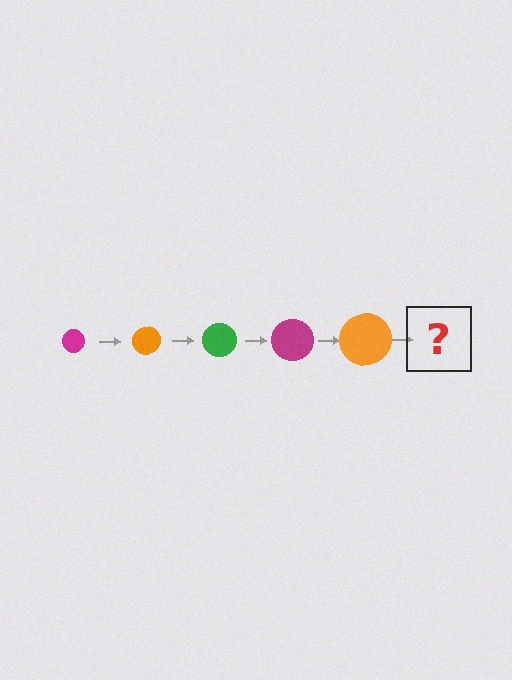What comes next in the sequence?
The next element should be a green circle, larger than the previous one.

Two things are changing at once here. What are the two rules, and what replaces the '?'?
The two rules are that the circle grows larger each step and the color cycles through magenta, orange, and green. The '?' should be a green circle, larger than the previous one.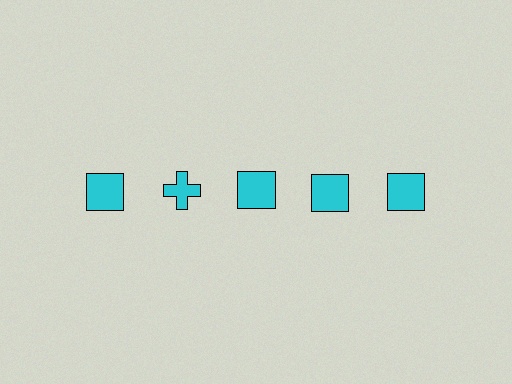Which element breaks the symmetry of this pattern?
The cyan cross in the top row, second from left column breaks the symmetry. All other shapes are cyan squares.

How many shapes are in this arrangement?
There are 5 shapes arranged in a grid pattern.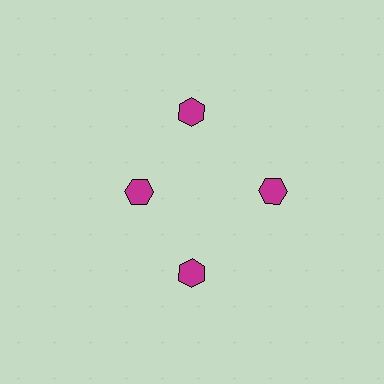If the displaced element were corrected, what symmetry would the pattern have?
It would have 4-fold rotational symmetry — the pattern would map onto itself every 90 degrees.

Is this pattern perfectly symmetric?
No. The 4 magenta hexagons are arranged in a ring, but one element near the 9 o'clock position is pulled inward toward the center, breaking the 4-fold rotational symmetry.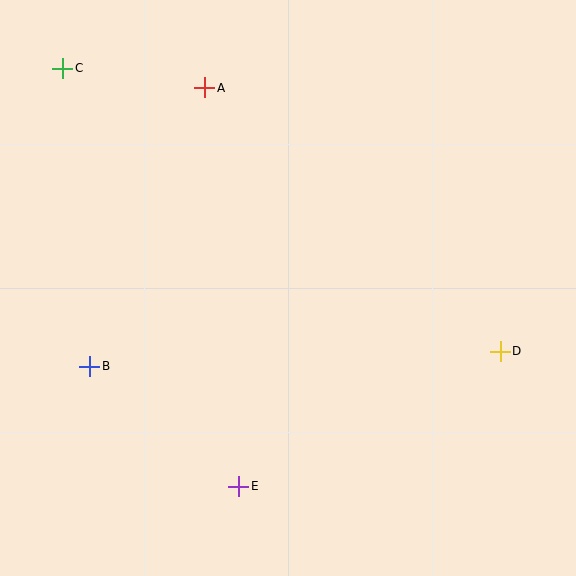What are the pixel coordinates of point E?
Point E is at (239, 486).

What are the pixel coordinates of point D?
Point D is at (500, 351).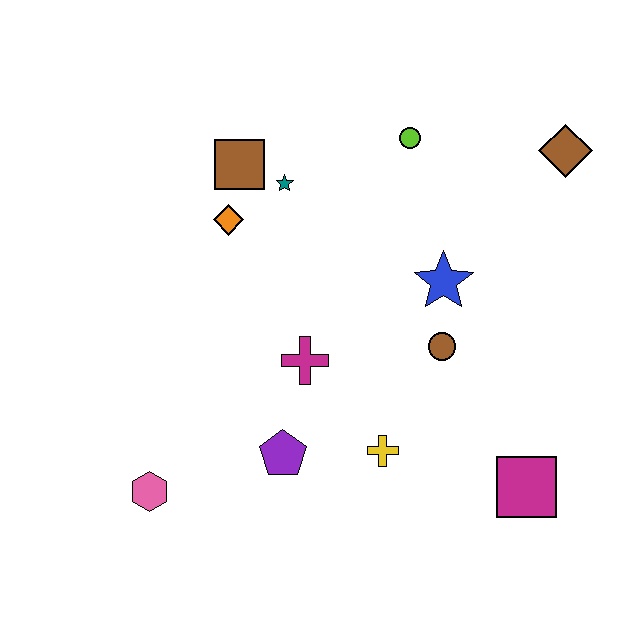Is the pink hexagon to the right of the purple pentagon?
No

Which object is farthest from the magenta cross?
The brown diamond is farthest from the magenta cross.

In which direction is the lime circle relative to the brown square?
The lime circle is to the right of the brown square.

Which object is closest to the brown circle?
The blue star is closest to the brown circle.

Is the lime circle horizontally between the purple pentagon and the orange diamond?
No